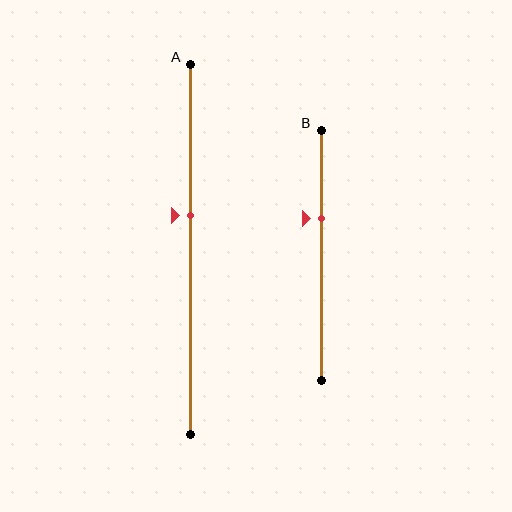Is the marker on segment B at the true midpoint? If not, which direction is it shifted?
No, the marker on segment B is shifted upward by about 15% of the segment length.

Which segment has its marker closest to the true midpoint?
Segment A has its marker closest to the true midpoint.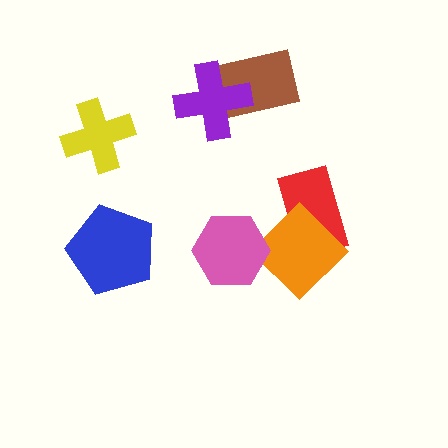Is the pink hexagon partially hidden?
No, no other shape covers it.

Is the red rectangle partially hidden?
Yes, it is partially covered by another shape.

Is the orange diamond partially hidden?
Yes, it is partially covered by another shape.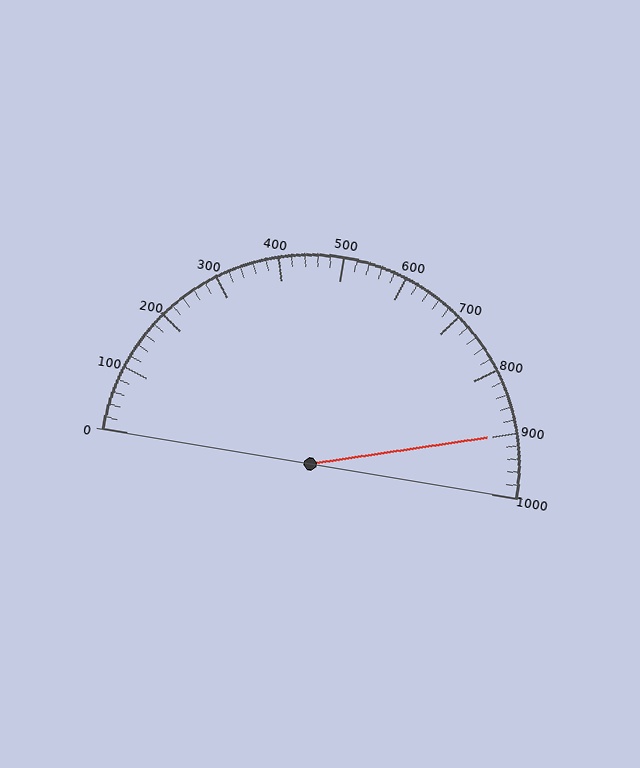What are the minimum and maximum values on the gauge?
The gauge ranges from 0 to 1000.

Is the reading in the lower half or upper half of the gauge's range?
The reading is in the upper half of the range (0 to 1000).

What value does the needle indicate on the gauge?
The needle indicates approximately 900.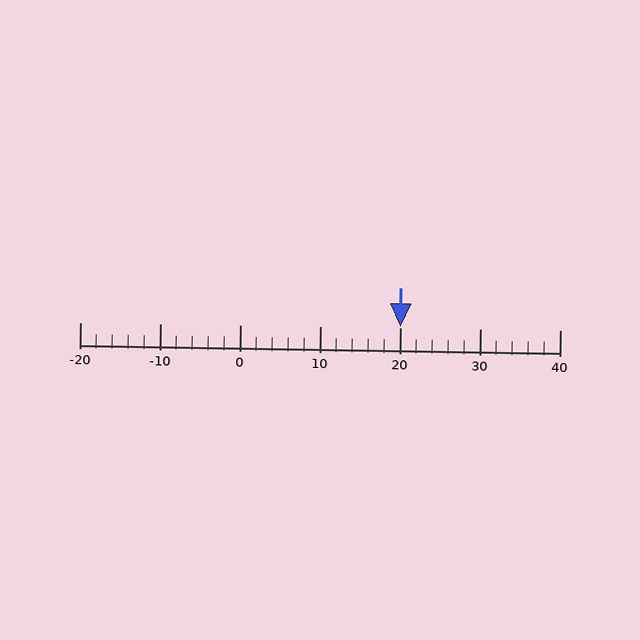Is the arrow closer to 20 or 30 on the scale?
The arrow is closer to 20.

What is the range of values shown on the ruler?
The ruler shows values from -20 to 40.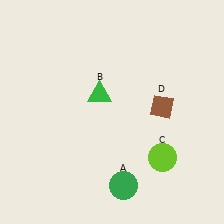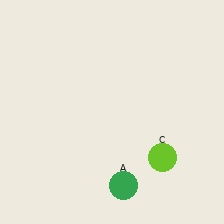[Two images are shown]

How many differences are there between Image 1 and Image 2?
There are 2 differences between the two images.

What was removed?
The brown diamond (D), the green triangle (B) were removed in Image 2.